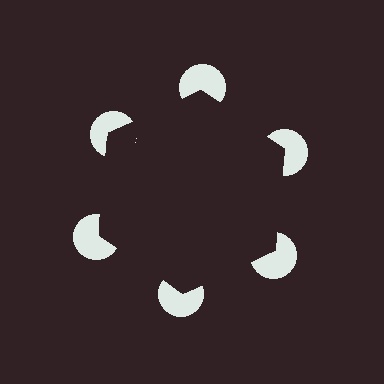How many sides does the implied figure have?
6 sides.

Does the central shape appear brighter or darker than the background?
It typically appears slightly darker than the background, even though no actual brightness change is drawn.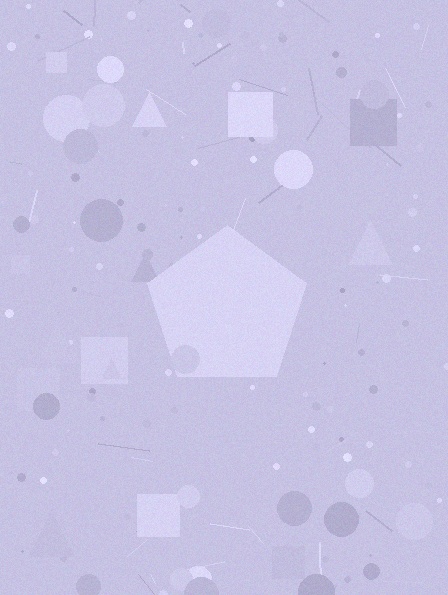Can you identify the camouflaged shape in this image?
The camouflaged shape is a pentagon.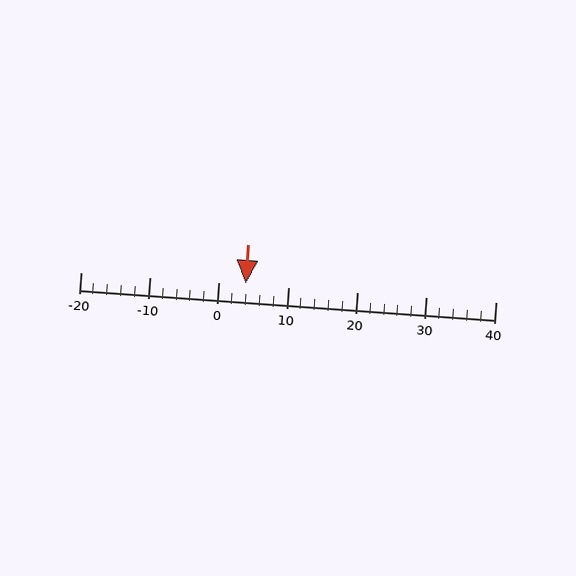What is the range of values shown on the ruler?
The ruler shows values from -20 to 40.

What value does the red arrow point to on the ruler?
The red arrow points to approximately 4.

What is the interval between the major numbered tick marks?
The major tick marks are spaced 10 units apart.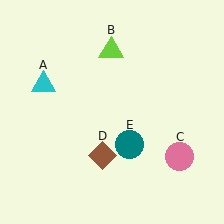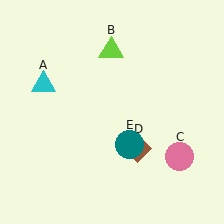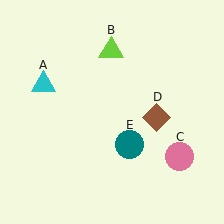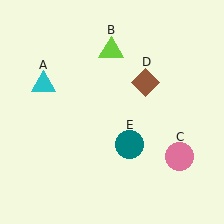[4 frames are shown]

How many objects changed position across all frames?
1 object changed position: brown diamond (object D).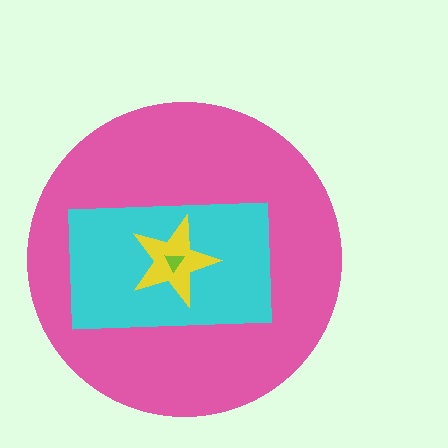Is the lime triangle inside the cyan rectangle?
Yes.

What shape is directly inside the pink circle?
The cyan rectangle.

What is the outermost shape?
The pink circle.